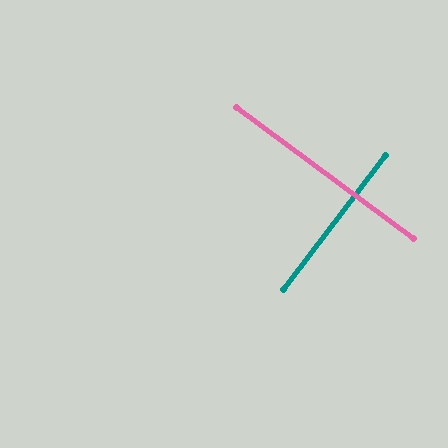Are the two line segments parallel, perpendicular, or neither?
Perpendicular — they meet at approximately 89°.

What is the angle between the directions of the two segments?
Approximately 89 degrees.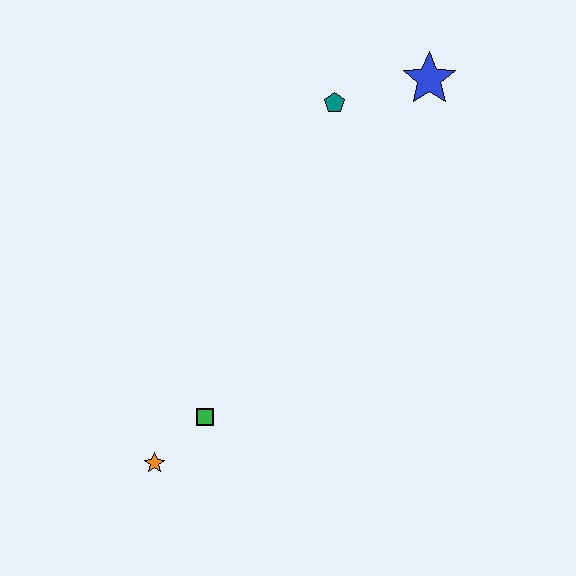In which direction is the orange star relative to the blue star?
The orange star is below the blue star.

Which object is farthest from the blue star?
The orange star is farthest from the blue star.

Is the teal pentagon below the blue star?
Yes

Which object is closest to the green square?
The orange star is closest to the green square.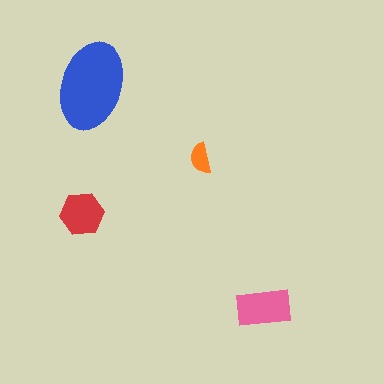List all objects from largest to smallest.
The blue ellipse, the pink rectangle, the red hexagon, the orange semicircle.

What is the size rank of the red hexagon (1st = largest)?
3rd.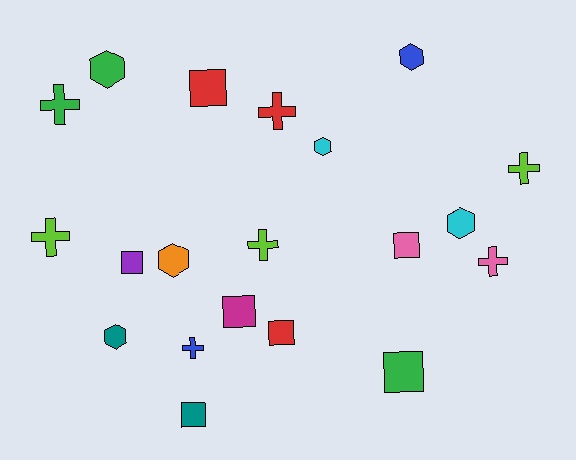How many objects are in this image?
There are 20 objects.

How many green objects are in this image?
There are 3 green objects.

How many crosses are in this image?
There are 7 crosses.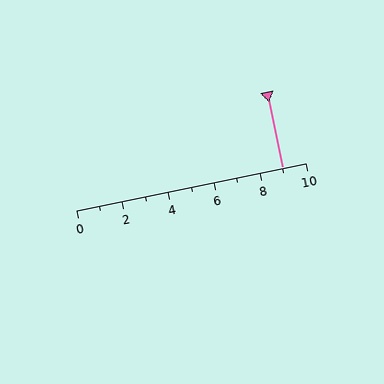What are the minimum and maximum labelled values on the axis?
The axis runs from 0 to 10.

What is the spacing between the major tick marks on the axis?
The major ticks are spaced 2 apart.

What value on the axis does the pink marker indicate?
The marker indicates approximately 9.